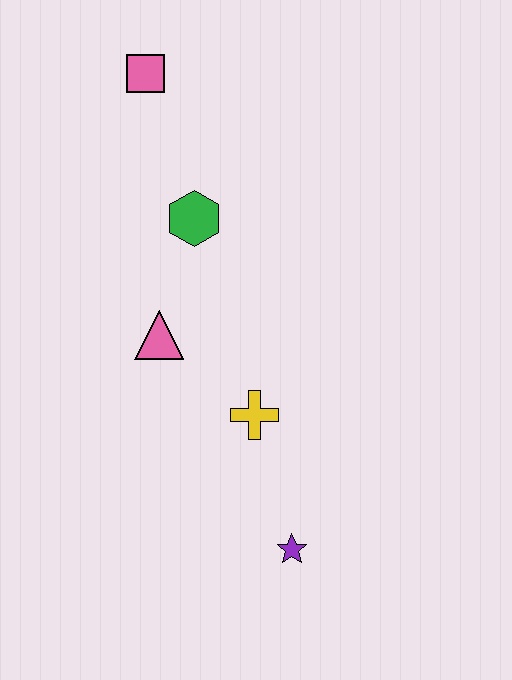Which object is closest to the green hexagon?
The pink triangle is closest to the green hexagon.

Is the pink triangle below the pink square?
Yes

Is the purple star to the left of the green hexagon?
No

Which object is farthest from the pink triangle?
The pink square is farthest from the pink triangle.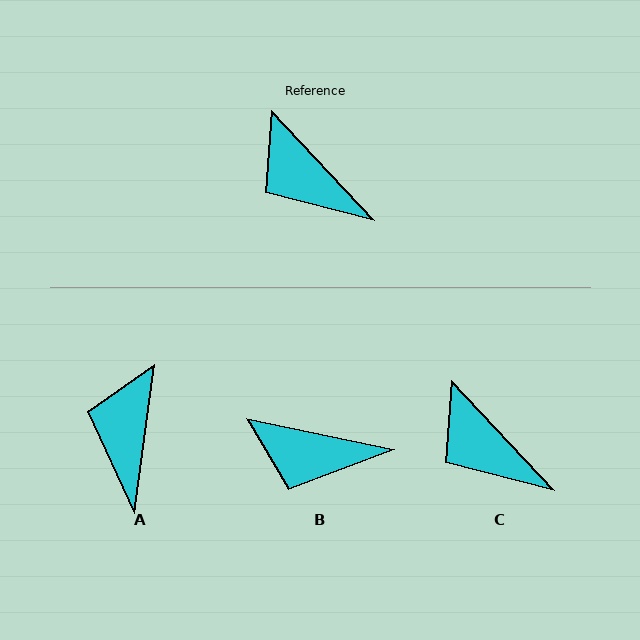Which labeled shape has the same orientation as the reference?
C.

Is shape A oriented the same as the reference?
No, it is off by about 51 degrees.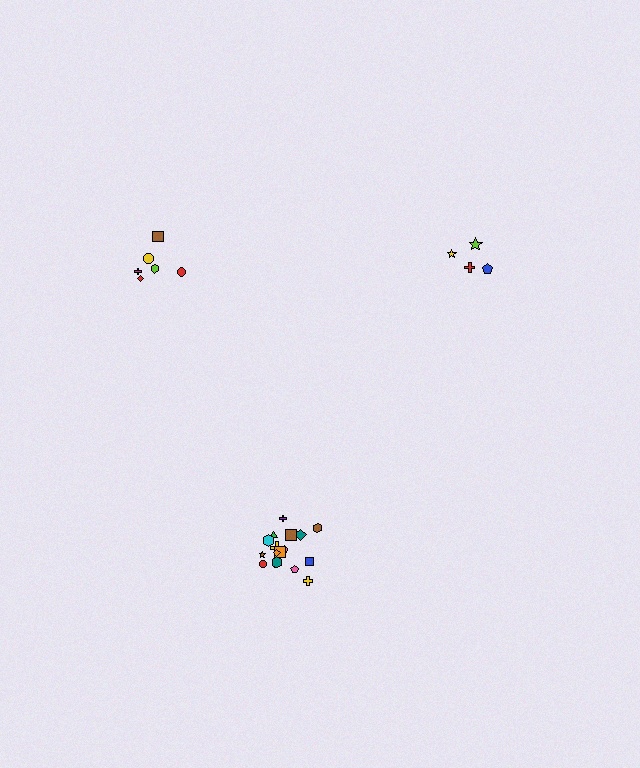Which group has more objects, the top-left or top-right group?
The top-left group.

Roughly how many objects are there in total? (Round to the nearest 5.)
Roughly 30 objects in total.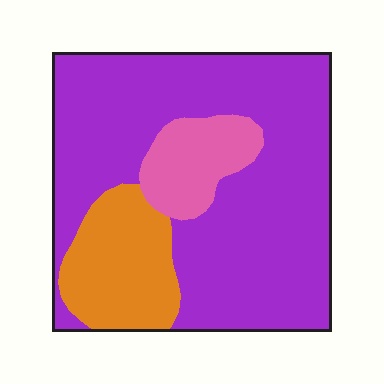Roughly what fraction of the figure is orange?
Orange covers 18% of the figure.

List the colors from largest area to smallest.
From largest to smallest: purple, orange, pink.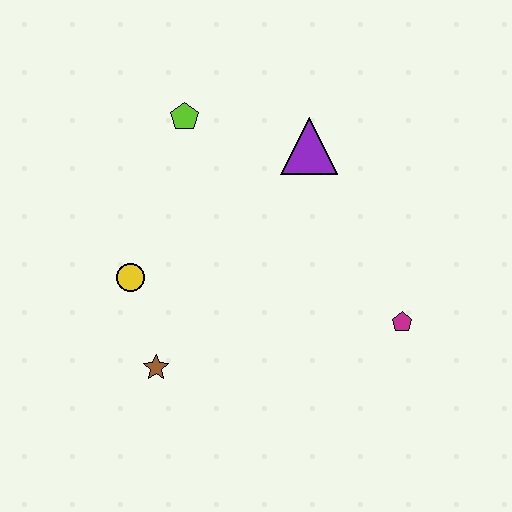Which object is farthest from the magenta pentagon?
The lime pentagon is farthest from the magenta pentagon.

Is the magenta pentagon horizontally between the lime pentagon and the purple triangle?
No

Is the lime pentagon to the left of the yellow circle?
No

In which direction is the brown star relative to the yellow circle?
The brown star is below the yellow circle.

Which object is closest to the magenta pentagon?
The purple triangle is closest to the magenta pentagon.